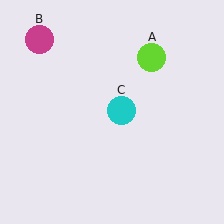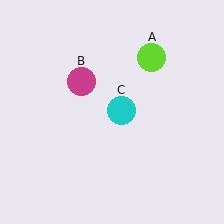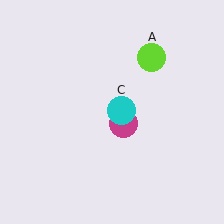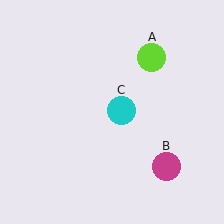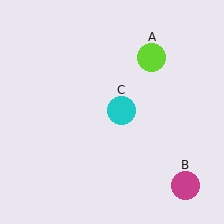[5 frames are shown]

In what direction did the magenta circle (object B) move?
The magenta circle (object B) moved down and to the right.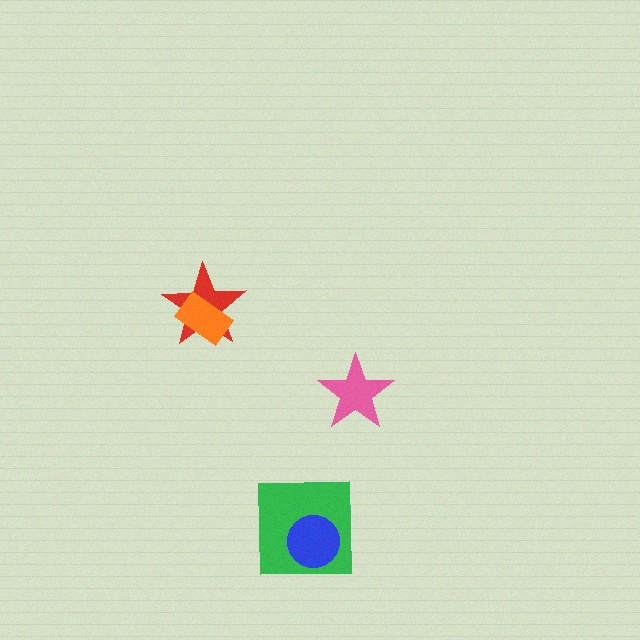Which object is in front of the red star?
The orange rectangle is in front of the red star.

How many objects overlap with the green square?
1 object overlaps with the green square.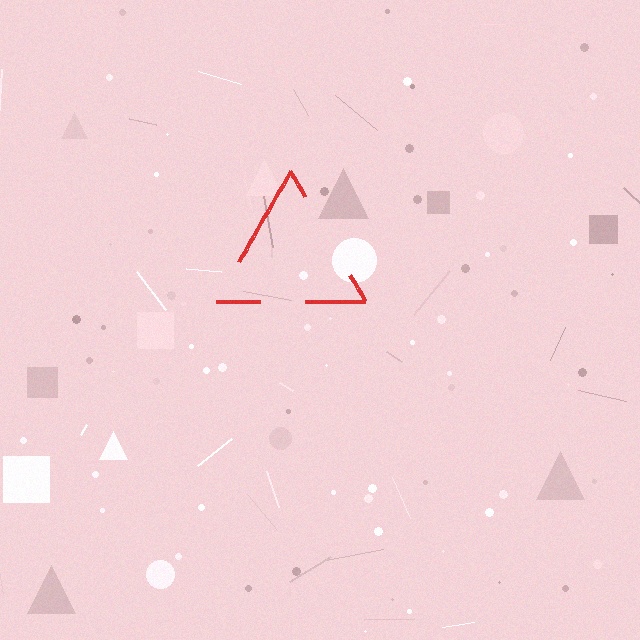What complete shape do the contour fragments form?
The contour fragments form a triangle.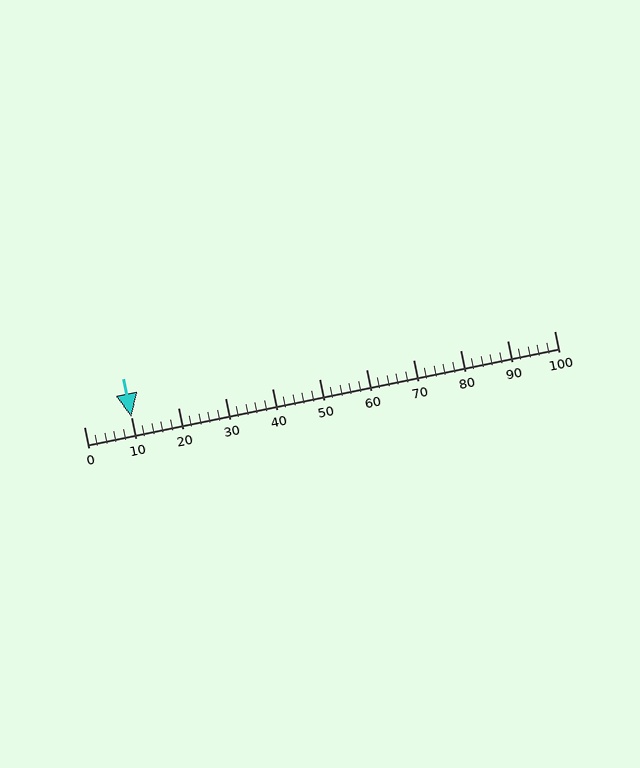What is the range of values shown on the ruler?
The ruler shows values from 0 to 100.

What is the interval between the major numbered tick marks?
The major tick marks are spaced 10 units apart.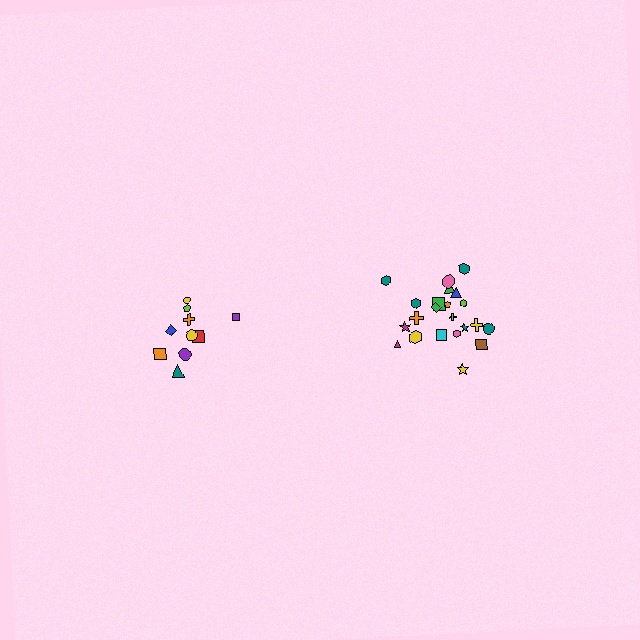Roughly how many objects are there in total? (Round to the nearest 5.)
Roughly 30 objects in total.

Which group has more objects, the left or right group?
The right group.